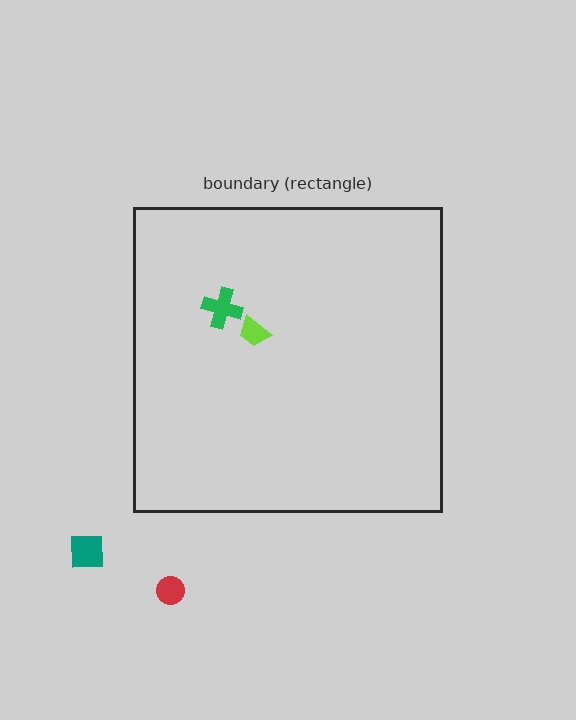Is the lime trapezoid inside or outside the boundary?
Inside.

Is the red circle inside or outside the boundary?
Outside.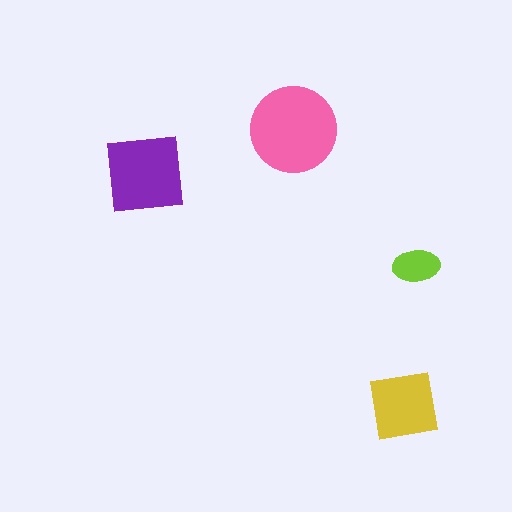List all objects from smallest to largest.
The lime ellipse, the yellow square, the purple square, the pink circle.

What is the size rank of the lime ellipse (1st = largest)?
4th.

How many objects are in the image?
There are 4 objects in the image.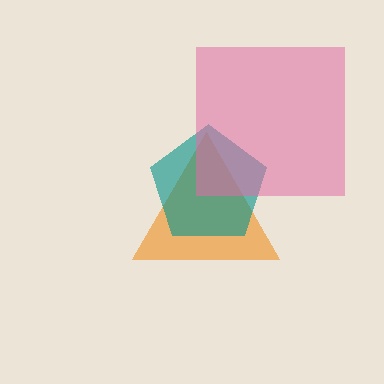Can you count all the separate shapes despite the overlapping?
Yes, there are 3 separate shapes.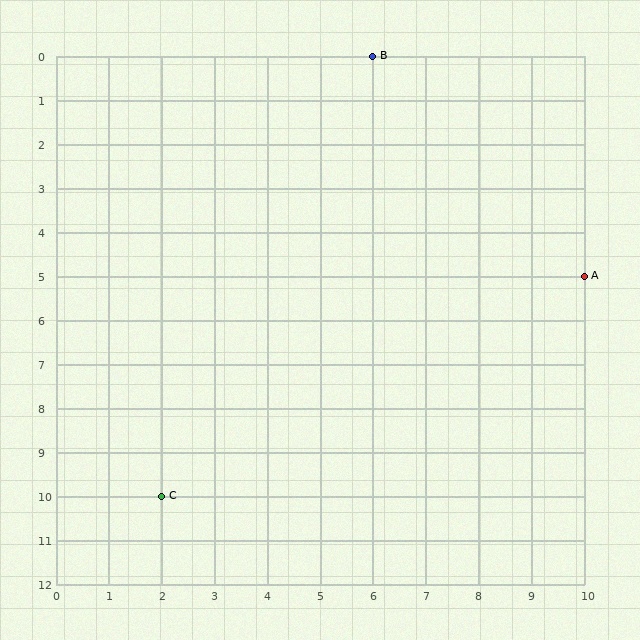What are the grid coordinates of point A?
Point A is at grid coordinates (10, 5).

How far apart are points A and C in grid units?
Points A and C are 8 columns and 5 rows apart (about 9.4 grid units diagonally).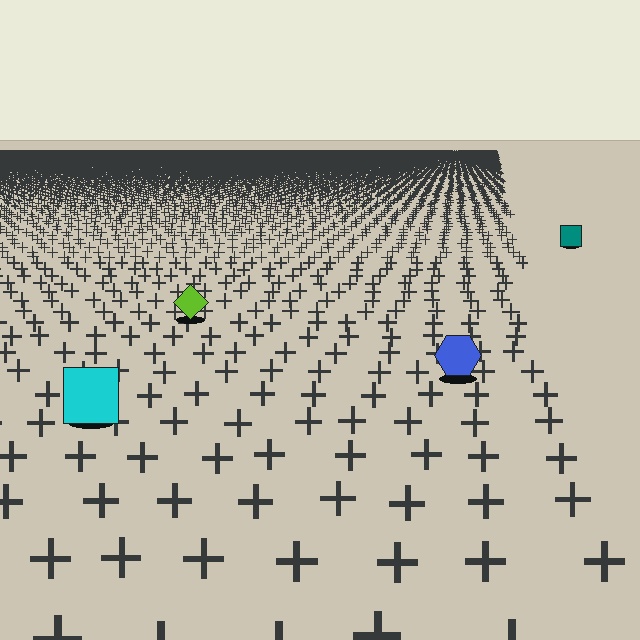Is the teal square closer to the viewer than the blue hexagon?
No. The blue hexagon is closer — you can tell from the texture gradient: the ground texture is coarser near it.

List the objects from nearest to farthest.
From nearest to farthest: the cyan square, the blue hexagon, the lime diamond, the teal square.